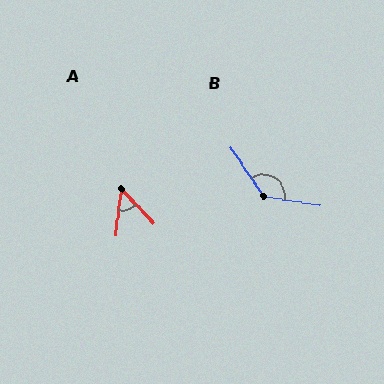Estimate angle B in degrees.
Approximately 132 degrees.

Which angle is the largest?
B, at approximately 132 degrees.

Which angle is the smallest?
A, at approximately 50 degrees.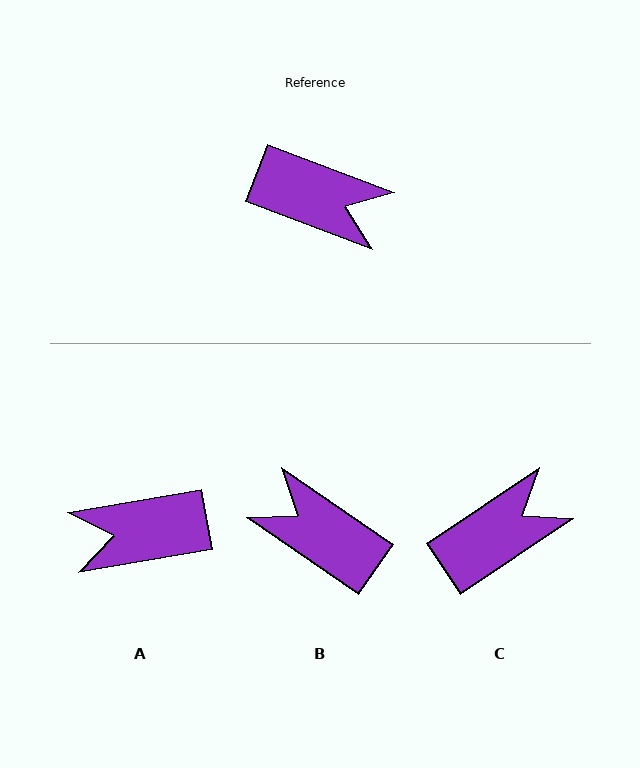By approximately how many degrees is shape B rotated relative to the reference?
Approximately 166 degrees counter-clockwise.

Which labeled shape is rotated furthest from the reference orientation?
B, about 166 degrees away.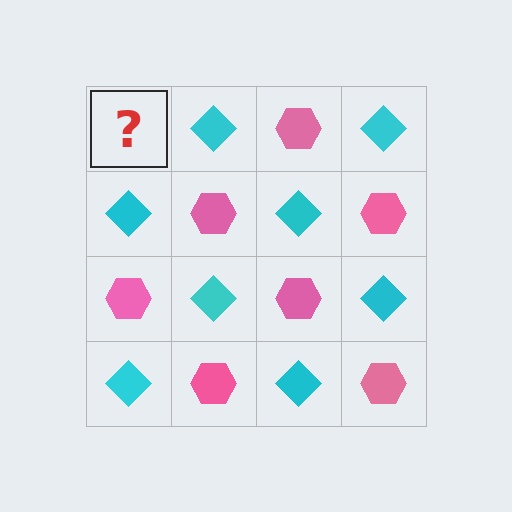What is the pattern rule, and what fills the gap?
The rule is that it alternates pink hexagon and cyan diamond in a checkerboard pattern. The gap should be filled with a pink hexagon.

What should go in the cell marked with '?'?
The missing cell should contain a pink hexagon.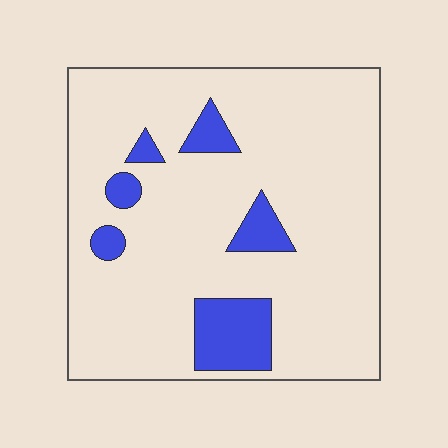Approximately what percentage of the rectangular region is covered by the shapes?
Approximately 15%.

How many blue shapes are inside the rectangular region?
6.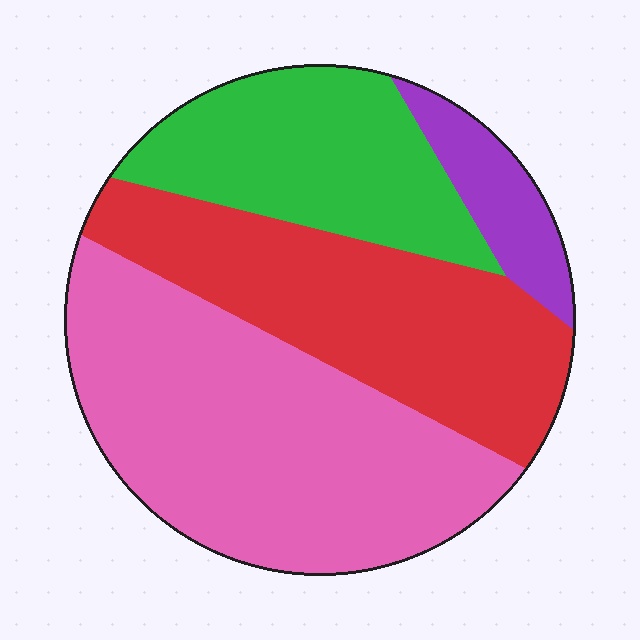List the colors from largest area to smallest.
From largest to smallest: pink, red, green, purple.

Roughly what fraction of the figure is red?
Red takes up between a sixth and a third of the figure.